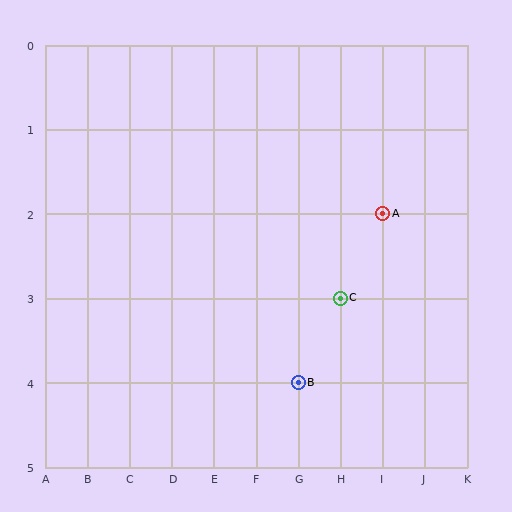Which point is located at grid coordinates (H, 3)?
Point C is at (H, 3).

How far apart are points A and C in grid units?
Points A and C are 1 column and 1 row apart (about 1.4 grid units diagonally).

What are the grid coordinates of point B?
Point B is at grid coordinates (G, 4).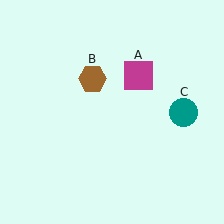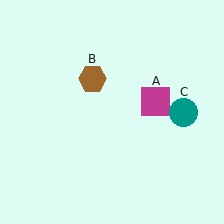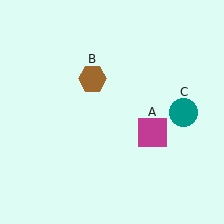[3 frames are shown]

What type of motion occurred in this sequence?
The magenta square (object A) rotated clockwise around the center of the scene.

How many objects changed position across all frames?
1 object changed position: magenta square (object A).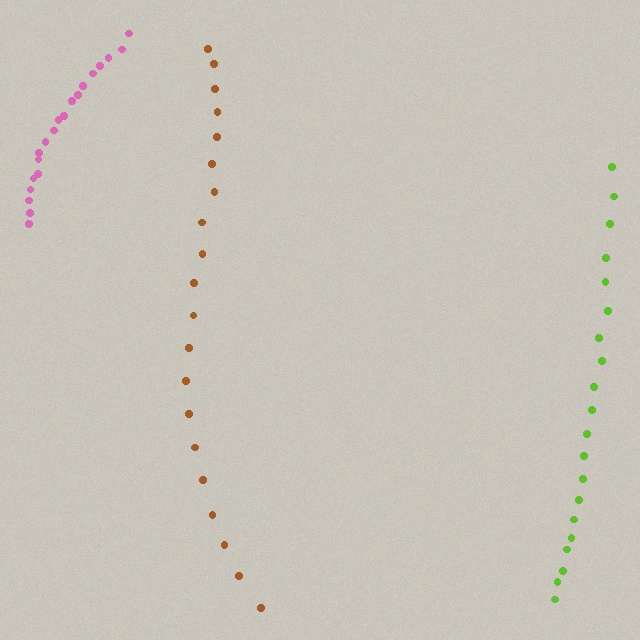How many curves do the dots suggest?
There are 3 distinct paths.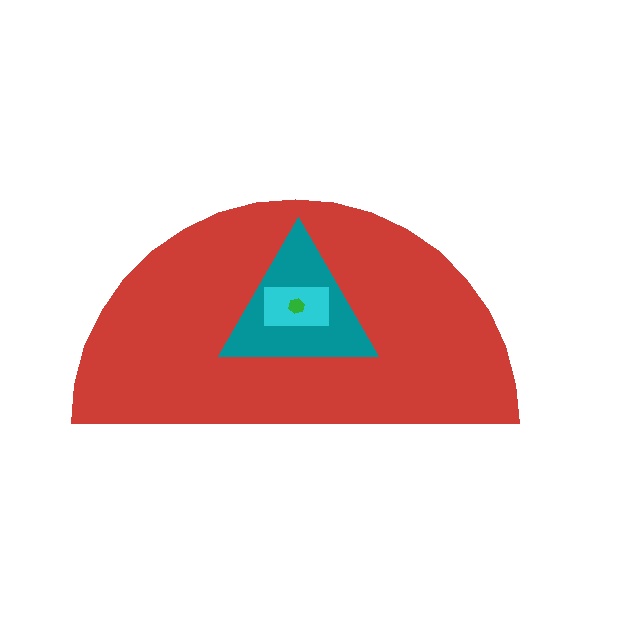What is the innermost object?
The green hexagon.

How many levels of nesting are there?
4.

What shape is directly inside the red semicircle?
The teal triangle.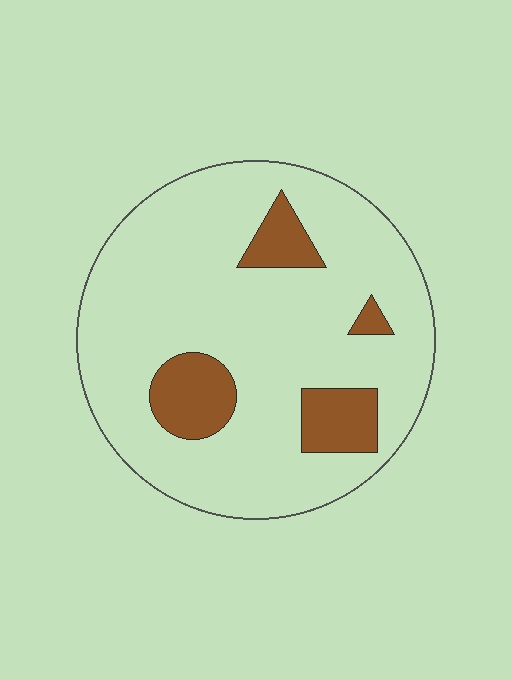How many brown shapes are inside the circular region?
4.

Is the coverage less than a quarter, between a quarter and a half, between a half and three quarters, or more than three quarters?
Less than a quarter.